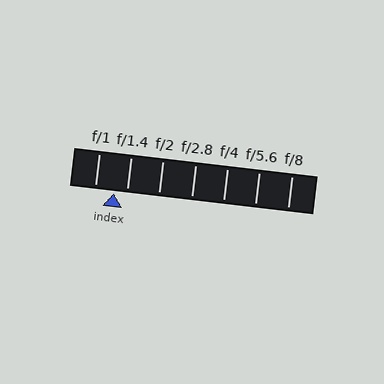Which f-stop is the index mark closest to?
The index mark is closest to f/1.4.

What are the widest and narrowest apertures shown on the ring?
The widest aperture shown is f/1 and the narrowest is f/8.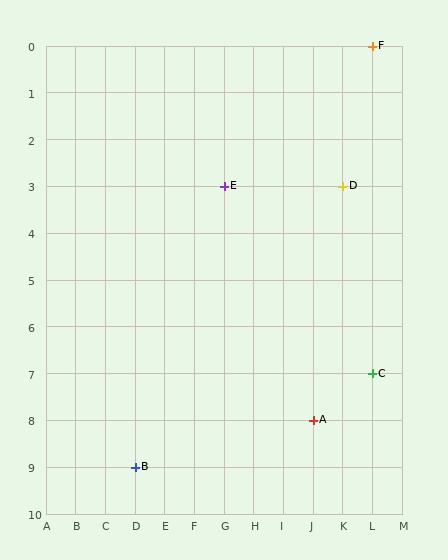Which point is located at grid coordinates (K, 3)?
Point D is at (K, 3).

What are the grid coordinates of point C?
Point C is at grid coordinates (L, 7).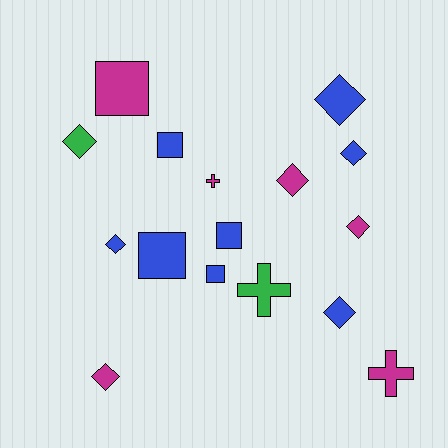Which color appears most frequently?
Blue, with 8 objects.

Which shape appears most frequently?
Diamond, with 8 objects.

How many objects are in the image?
There are 16 objects.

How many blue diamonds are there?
There are 4 blue diamonds.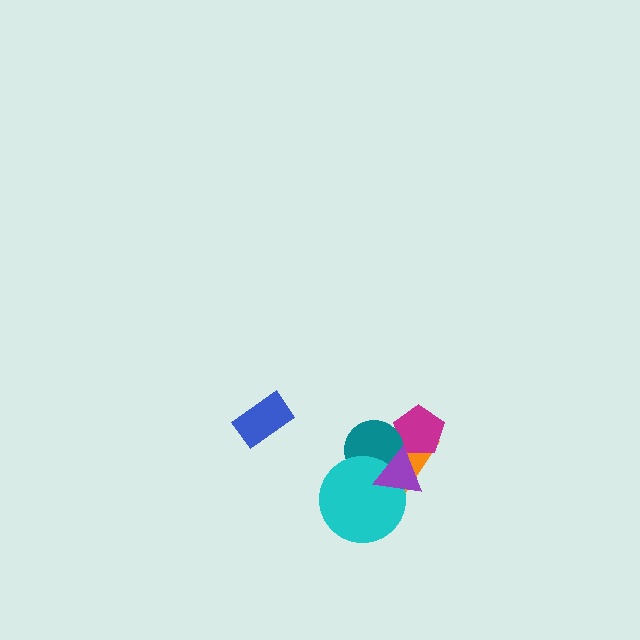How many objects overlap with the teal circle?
4 objects overlap with the teal circle.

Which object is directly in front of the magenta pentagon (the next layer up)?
The teal circle is directly in front of the magenta pentagon.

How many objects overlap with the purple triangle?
4 objects overlap with the purple triangle.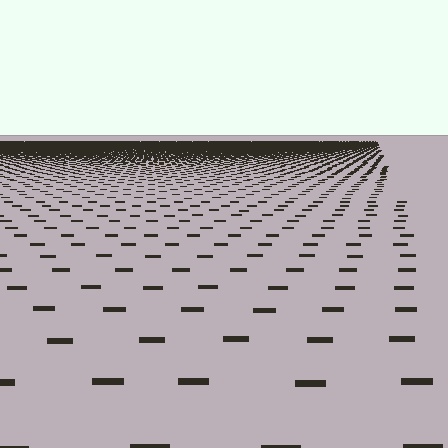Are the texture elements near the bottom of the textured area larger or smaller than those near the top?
Larger. Near the bottom, elements are closer to the viewer and appear at a bigger on-screen size.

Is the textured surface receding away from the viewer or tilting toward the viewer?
The surface is receding away from the viewer. Texture elements get smaller and denser toward the top.